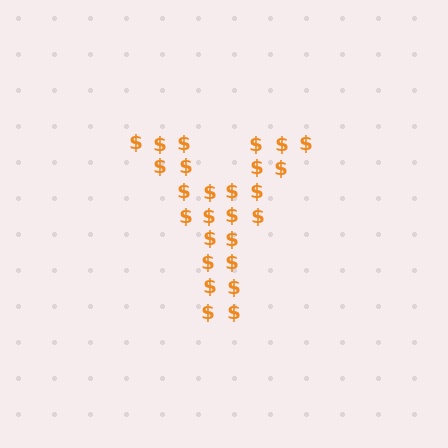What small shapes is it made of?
It is made of small dollar signs.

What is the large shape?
The large shape is the letter Y.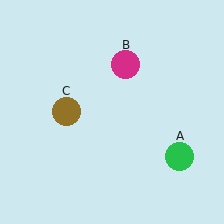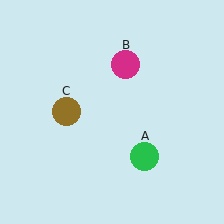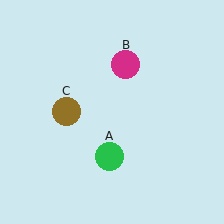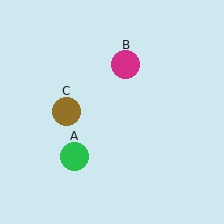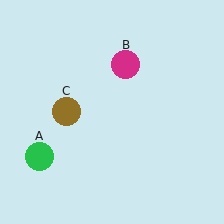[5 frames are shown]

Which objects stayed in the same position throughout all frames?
Magenta circle (object B) and brown circle (object C) remained stationary.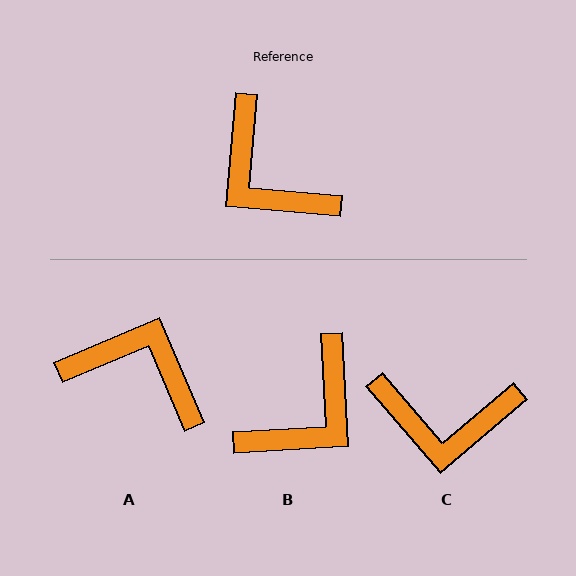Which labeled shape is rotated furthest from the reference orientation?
A, about 152 degrees away.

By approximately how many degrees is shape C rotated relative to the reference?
Approximately 45 degrees counter-clockwise.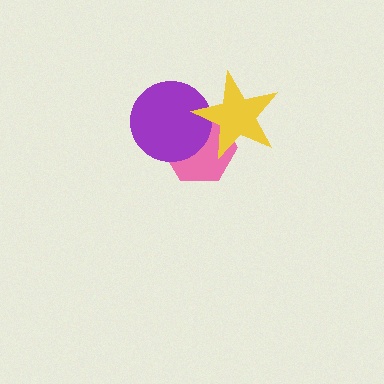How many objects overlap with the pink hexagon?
2 objects overlap with the pink hexagon.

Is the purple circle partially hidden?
Yes, it is partially covered by another shape.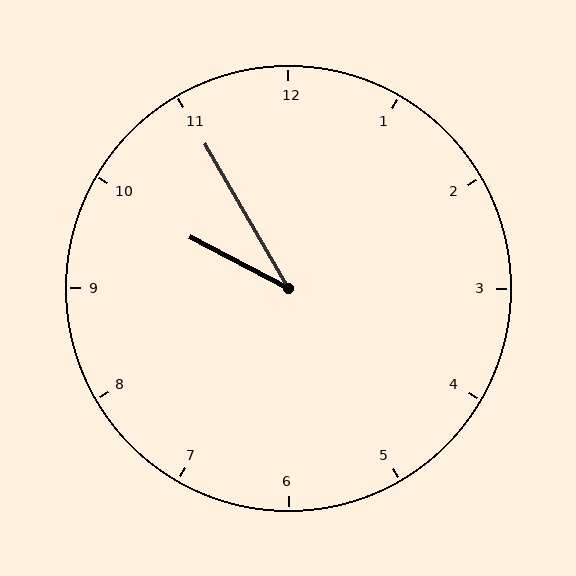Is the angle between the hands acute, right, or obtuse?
It is acute.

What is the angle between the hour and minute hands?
Approximately 32 degrees.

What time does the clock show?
9:55.